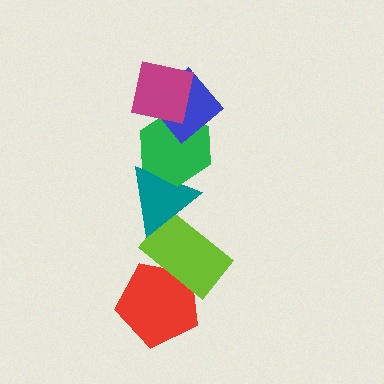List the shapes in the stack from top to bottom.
From top to bottom: the magenta square, the blue diamond, the green hexagon, the teal triangle, the lime rectangle, the red pentagon.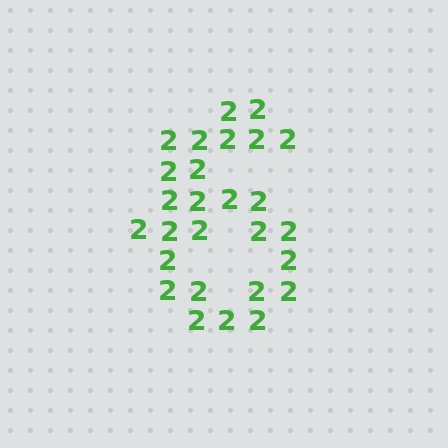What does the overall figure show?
The overall figure shows the digit 6.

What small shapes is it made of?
It is made of small digit 2's.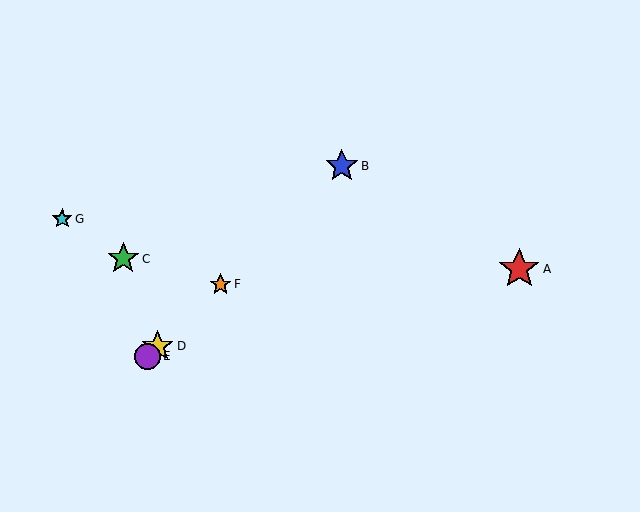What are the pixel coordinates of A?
Object A is at (519, 269).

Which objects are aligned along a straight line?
Objects B, D, E, F are aligned along a straight line.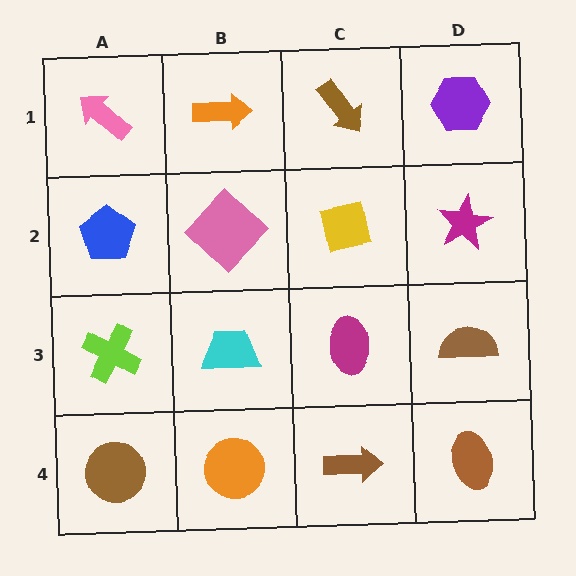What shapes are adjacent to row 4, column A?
A lime cross (row 3, column A), an orange circle (row 4, column B).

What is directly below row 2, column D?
A brown semicircle.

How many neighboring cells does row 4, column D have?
2.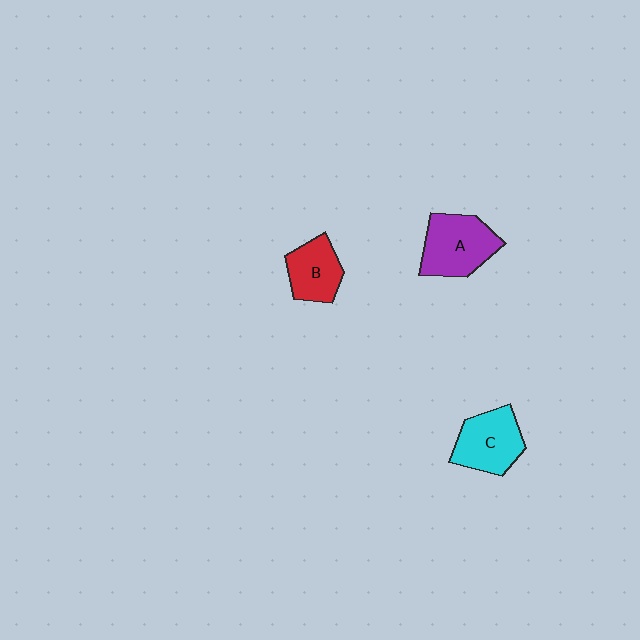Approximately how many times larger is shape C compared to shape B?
Approximately 1.2 times.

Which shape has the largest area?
Shape A (purple).